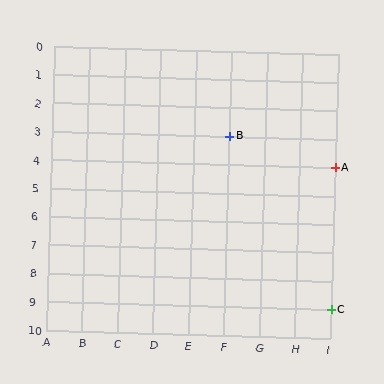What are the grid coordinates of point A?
Point A is at grid coordinates (I, 4).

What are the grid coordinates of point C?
Point C is at grid coordinates (I, 9).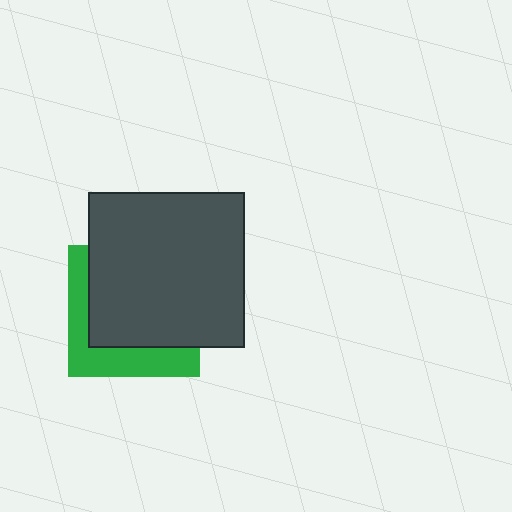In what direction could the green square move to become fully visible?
The green square could move toward the lower-left. That would shift it out from behind the dark gray square entirely.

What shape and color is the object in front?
The object in front is a dark gray square.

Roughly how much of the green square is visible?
A small part of it is visible (roughly 34%).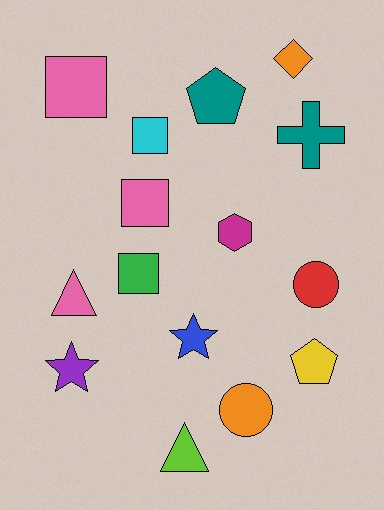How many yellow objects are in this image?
There is 1 yellow object.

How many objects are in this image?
There are 15 objects.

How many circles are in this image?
There are 2 circles.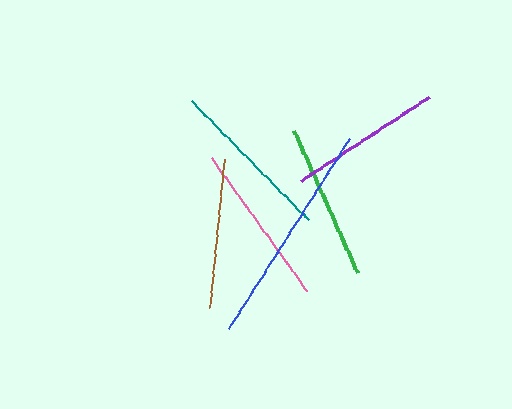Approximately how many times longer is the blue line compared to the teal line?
The blue line is approximately 1.3 times the length of the teal line.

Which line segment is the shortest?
The brown line is the shortest at approximately 149 pixels.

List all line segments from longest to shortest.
From longest to shortest: blue, teal, pink, green, purple, brown.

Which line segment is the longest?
The blue line is the longest at approximately 225 pixels.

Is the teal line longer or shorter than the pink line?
The teal line is longer than the pink line.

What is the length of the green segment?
The green segment is approximately 155 pixels long.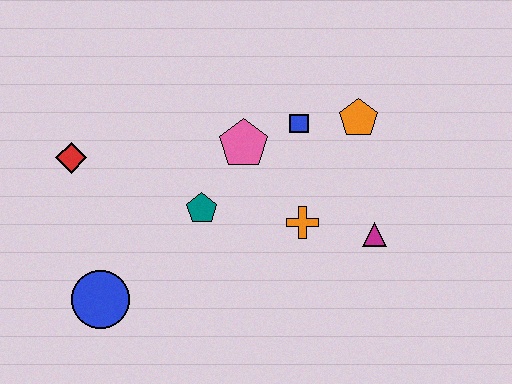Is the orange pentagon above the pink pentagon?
Yes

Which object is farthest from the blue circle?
The orange pentagon is farthest from the blue circle.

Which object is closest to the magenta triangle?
The orange cross is closest to the magenta triangle.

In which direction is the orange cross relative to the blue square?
The orange cross is below the blue square.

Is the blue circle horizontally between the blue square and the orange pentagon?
No